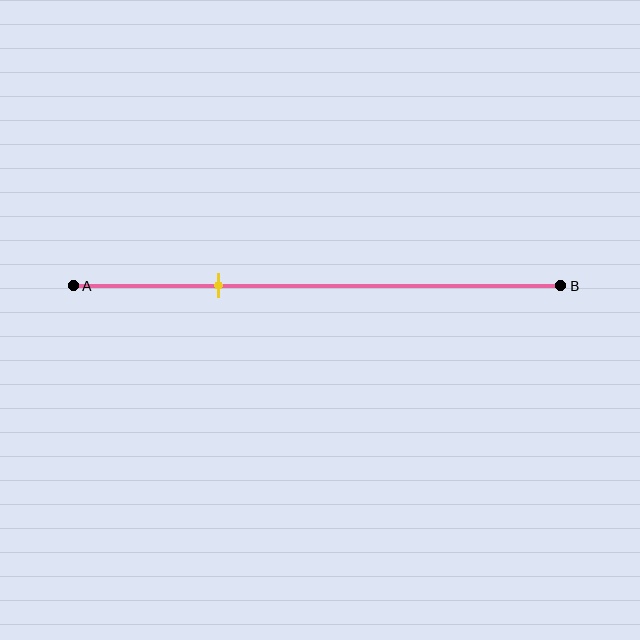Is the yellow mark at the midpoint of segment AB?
No, the mark is at about 30% from A, not at the 50% midpoint.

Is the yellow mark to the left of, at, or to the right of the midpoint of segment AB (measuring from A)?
The yellow mark is to the left of the midpoint of segment AB.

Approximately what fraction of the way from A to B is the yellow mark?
The yellow mark is approximately 30% of the way from A to B.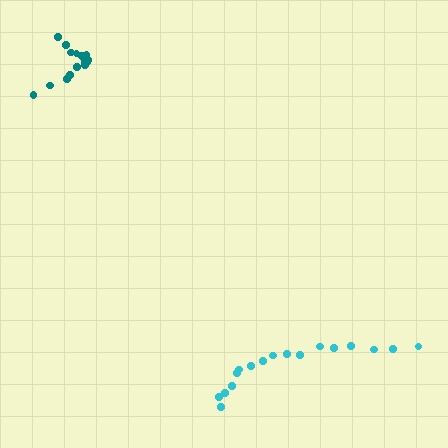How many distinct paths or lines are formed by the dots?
There are 2 distinct paths.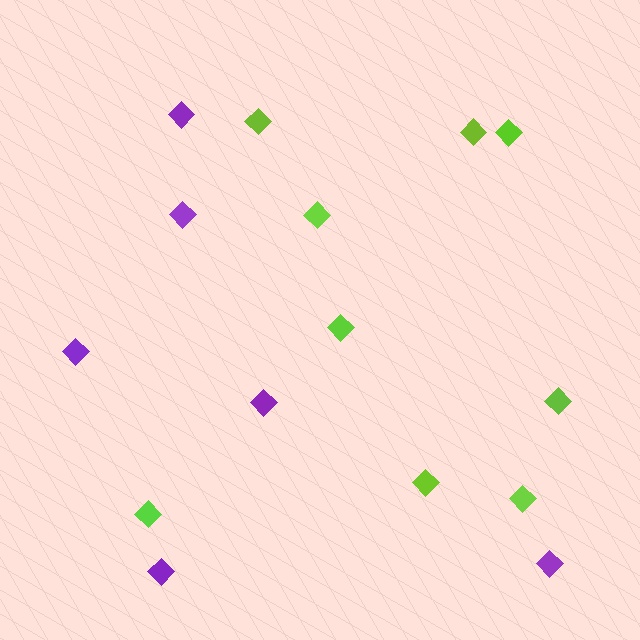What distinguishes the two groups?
There are 2 groups: one group of purple diamonds (6) and one group of lime diamonds (9).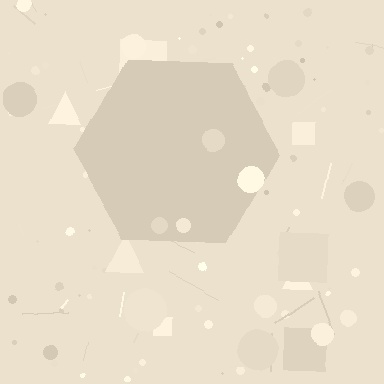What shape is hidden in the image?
A hexagon is hidden in the image.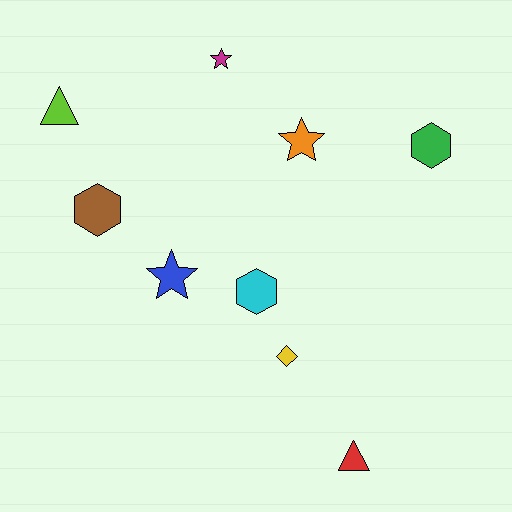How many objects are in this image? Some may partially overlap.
There are 9 objects.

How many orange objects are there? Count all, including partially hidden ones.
There is 1 orange object.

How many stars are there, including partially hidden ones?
There are 3 stars.